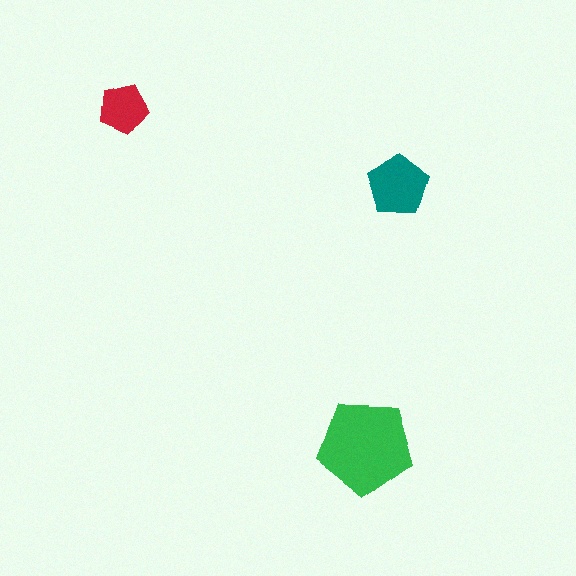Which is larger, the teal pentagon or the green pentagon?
The green one.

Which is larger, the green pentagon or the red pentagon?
The green one.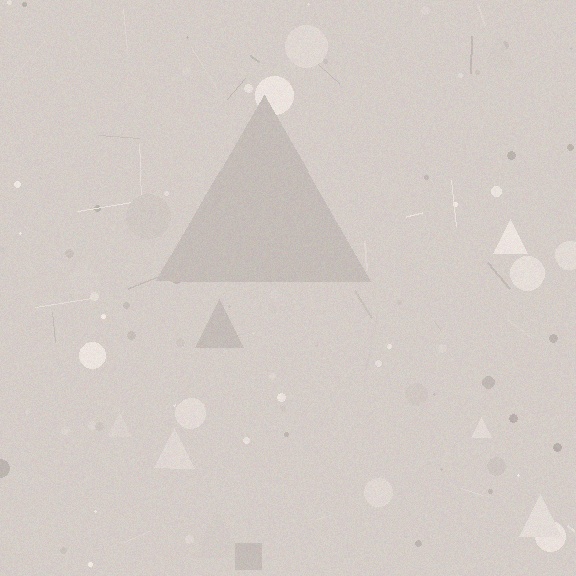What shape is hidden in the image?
A triangle is hidden in the image.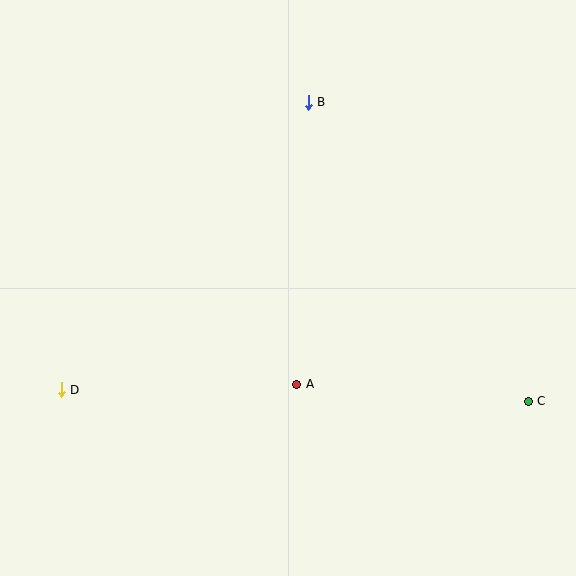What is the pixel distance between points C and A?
The distance between C and A is 232 pixels.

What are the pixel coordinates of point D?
Point D is at (61, 390).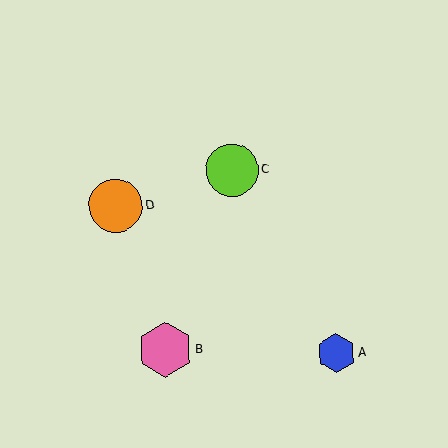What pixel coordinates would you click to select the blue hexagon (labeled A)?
Click at (336, 353) to select the blue hexagon A.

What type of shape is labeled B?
Shape B is a pink hexagon.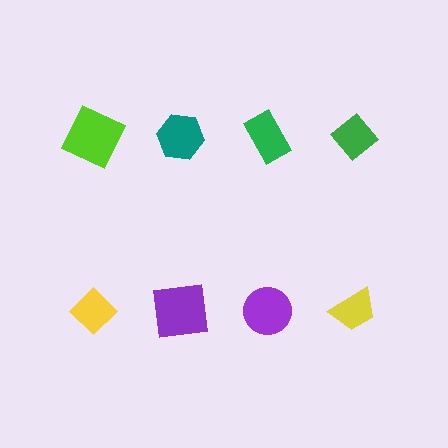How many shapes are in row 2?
4 shapes.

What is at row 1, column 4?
A green diamond.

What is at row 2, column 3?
A purple circle.